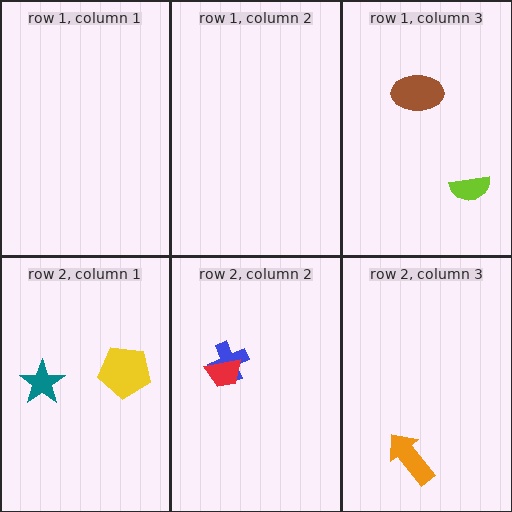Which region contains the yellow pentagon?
The row 2, column 1 region.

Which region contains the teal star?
The row 2, column 1 region.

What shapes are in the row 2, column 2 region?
The blue cross, the red trapezoid.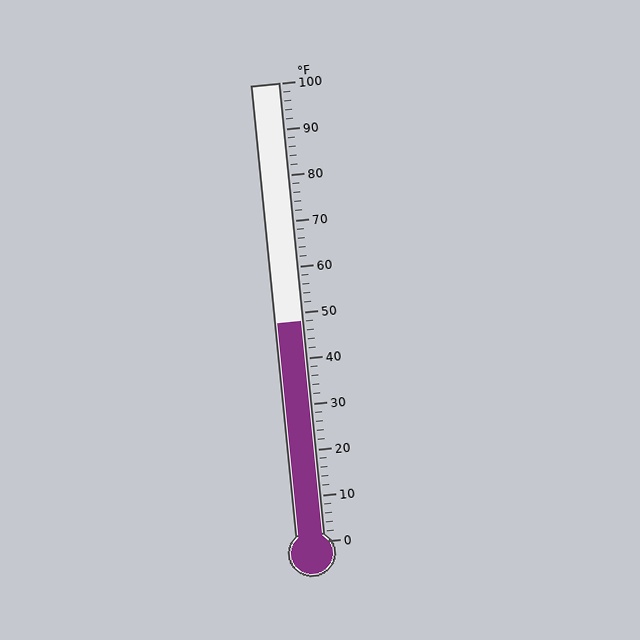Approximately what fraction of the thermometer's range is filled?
The thermometer is filled to approximately 50% of its range.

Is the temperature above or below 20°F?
The temperature is above 20°F.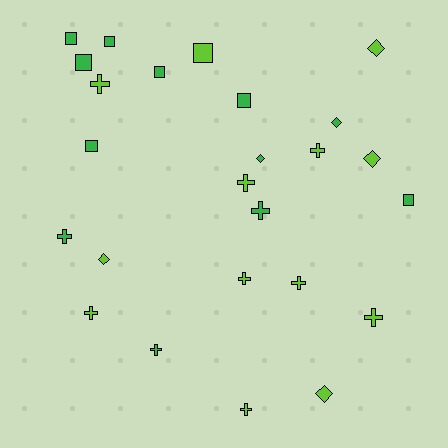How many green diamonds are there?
There are 2 green diamonds.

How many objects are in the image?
There are 25 objects.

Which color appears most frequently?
Lime, with 13 objects.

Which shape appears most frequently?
Cross, with 11 objects.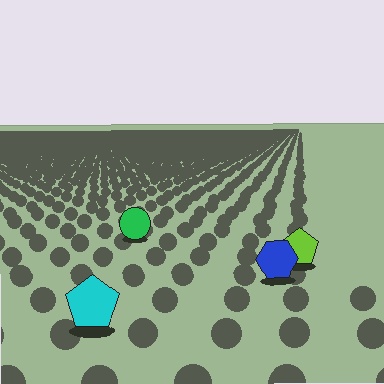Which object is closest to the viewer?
The cyan pentagon is closest. The texture marks near it are larger and more spread out.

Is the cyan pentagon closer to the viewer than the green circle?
Yes. The cyan pentagon is closer — you can tell from the texture gradient: the ground texture is coarser near it.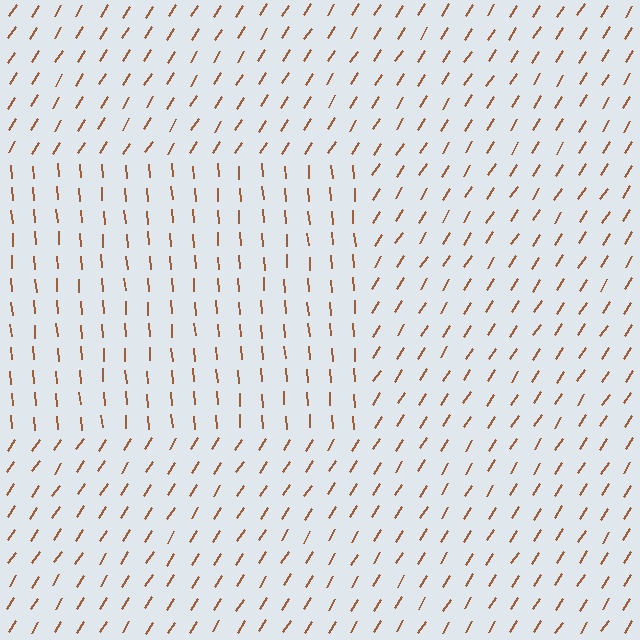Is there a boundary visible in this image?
Yes, there is a texture boundary formed by a change in line orientation.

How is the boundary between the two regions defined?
The boundary is defined purely by a change in line orientation (approximately 37 degrees difference). All lines are the same color and thickness.